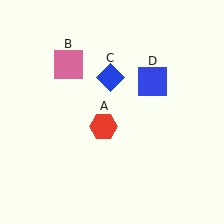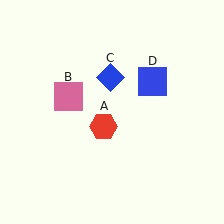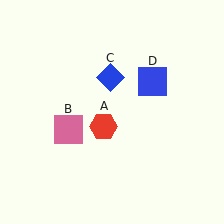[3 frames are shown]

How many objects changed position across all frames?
1 object changed position: pink square (object B).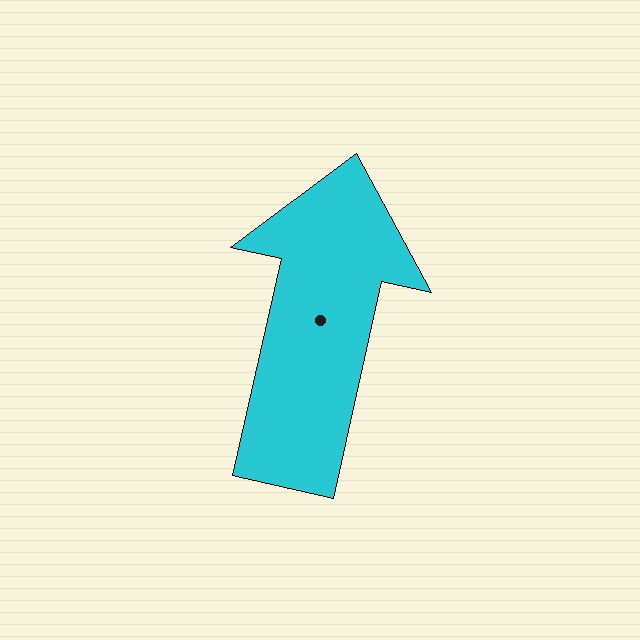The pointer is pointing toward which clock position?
Roughly 12 o'clock.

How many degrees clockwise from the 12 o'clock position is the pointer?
Approximately 12 degrees.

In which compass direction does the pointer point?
North.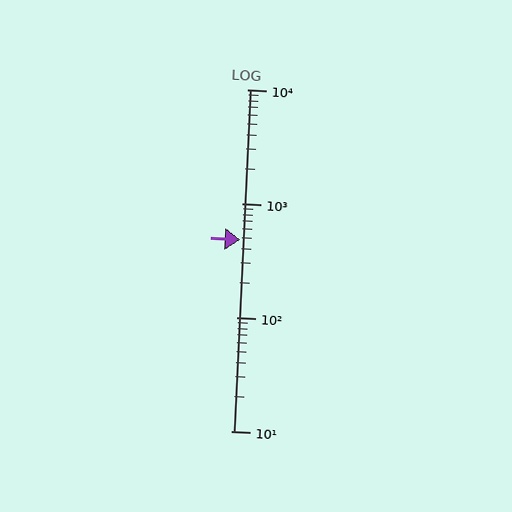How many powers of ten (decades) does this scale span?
The scale spans 3 decades, from 10 to 10000.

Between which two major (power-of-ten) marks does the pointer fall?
The pointer is between 100 and 1000.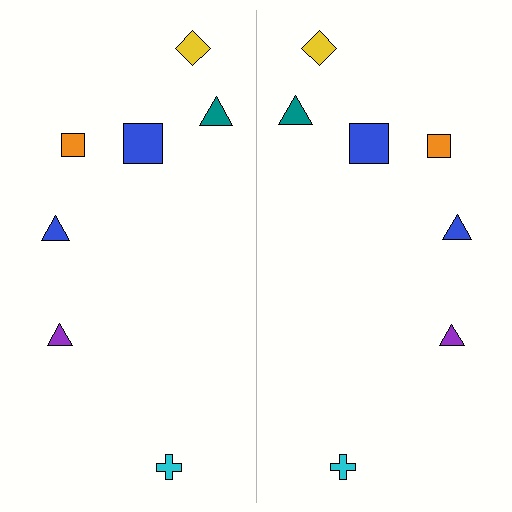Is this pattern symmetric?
Yes, this pattern has bilateral (reflection) symmetry.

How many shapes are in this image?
There are 14 shapes in this image.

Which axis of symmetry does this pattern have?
The pattern has a vertical axis of symmetry running through the center of the image.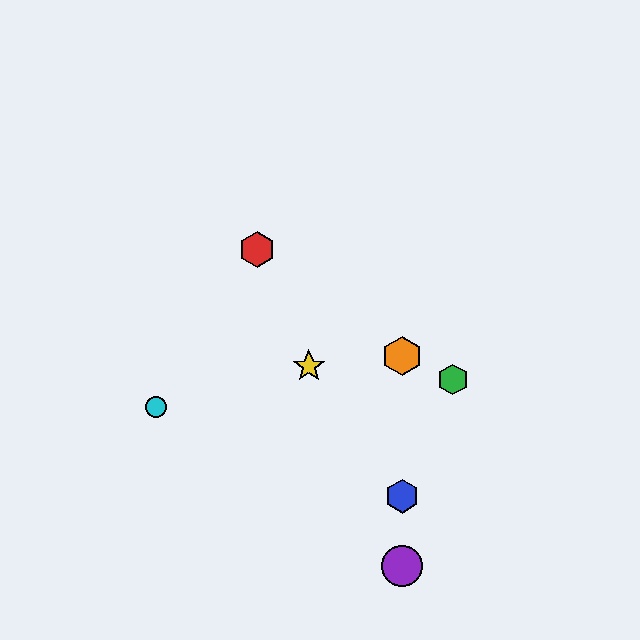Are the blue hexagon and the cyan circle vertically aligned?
No, the blue hexagon is at x≈402 and the cyan circle is at x≈156.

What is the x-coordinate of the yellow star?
The yellow star is at x≈309.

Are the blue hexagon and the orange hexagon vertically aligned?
Yes, both are at x≈402.